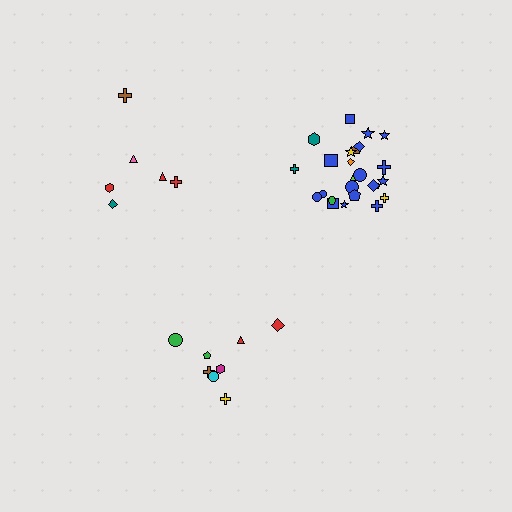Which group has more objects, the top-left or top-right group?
The top-right group.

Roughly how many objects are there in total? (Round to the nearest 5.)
Roughly 40 objects in total.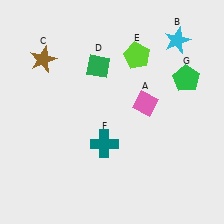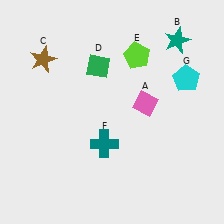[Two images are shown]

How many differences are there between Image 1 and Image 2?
There are 2 differences between the two images.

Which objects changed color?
B changed from cyan to teal. G changed from green to cyan.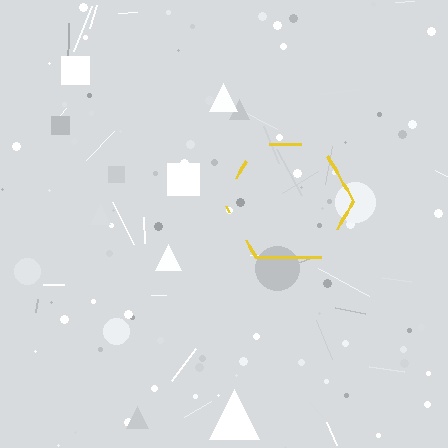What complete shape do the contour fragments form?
The contour fragments form a hexagon.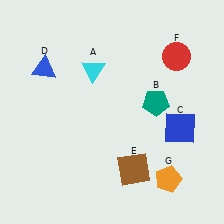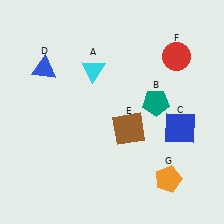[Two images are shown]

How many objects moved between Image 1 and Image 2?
1 object moved between the two images.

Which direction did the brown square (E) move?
The brown square (E) moved up.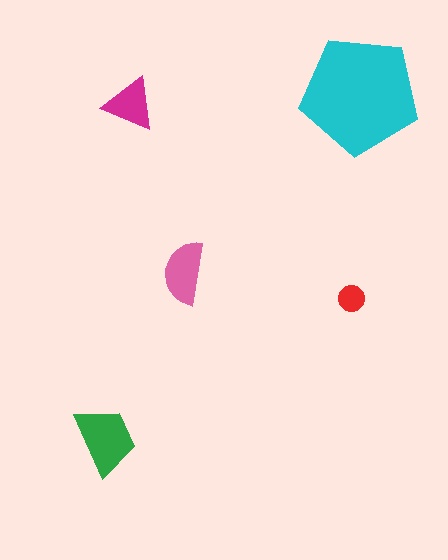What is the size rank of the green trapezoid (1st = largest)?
2nd.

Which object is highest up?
The cyan pentagon is topmost.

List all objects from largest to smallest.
The cyan pentagon, the green trapezoid, the pink semicircle, the magenta triangle, the red circle.